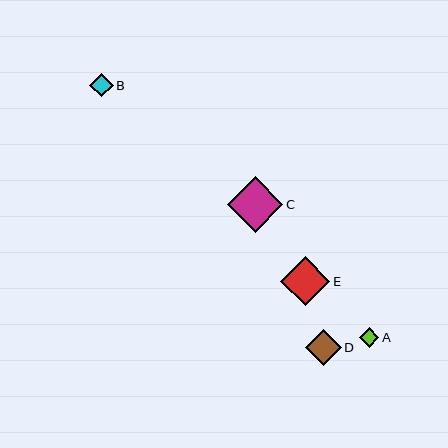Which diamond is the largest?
Diamond C is the largest with a size of approximately 55 pixels.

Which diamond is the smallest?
Diamond A is the smallest with a size of approximately 20 pixels.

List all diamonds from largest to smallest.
From largest to smallest: C, E, D, B, A.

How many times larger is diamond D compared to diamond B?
Diamond D is approximately 1.5 times the size of diamond B.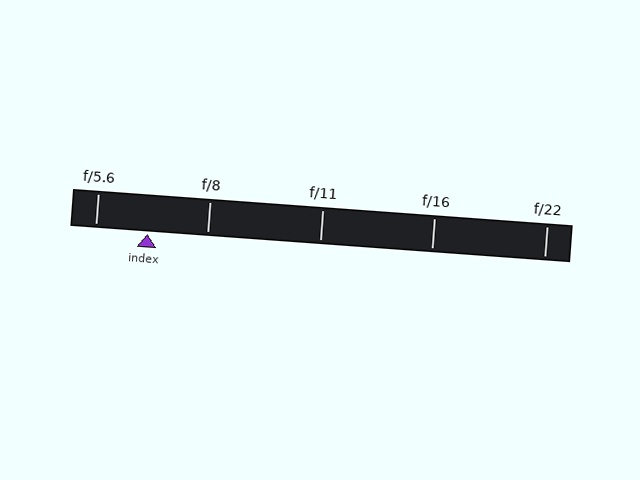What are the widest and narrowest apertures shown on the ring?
The widest aperture shown is f/5.6 and the narrowest is f/22.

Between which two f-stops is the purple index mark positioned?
The index mark is between f/5.6 and f/8.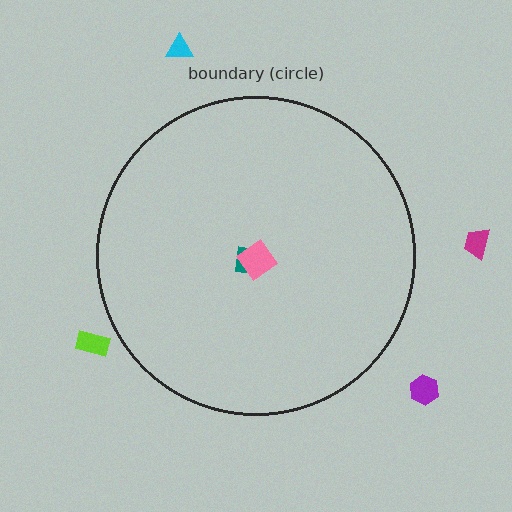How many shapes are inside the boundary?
2 inside, 4 outside.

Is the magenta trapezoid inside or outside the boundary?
Outside.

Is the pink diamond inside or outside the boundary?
Inside.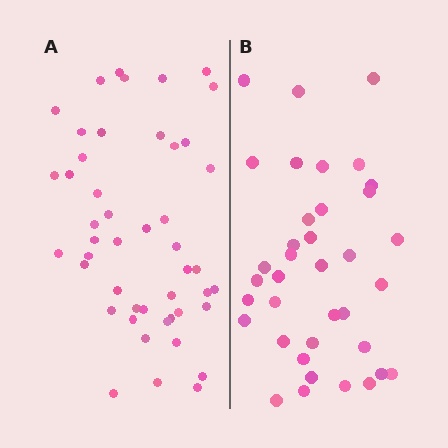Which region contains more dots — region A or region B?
Region A (the left region) has more dots.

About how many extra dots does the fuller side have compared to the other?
Region A has roughly 10 or so more dots than region B.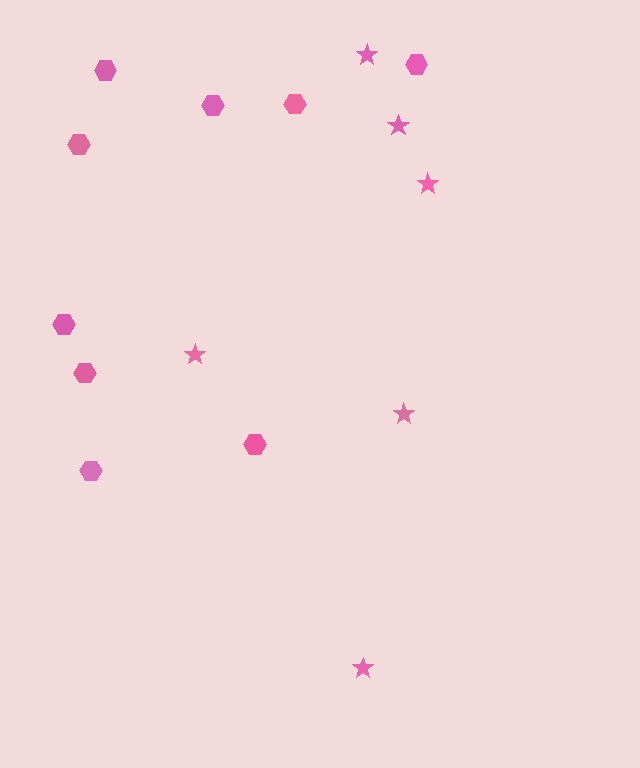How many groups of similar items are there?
There are 2 groups: one group of hexagons (9) and one group of stars (6).